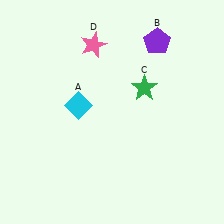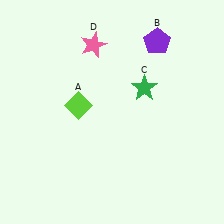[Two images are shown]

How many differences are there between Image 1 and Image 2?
There is 1 difference between the two images.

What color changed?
The diamond (A) changed from cyan in Image 1 to lime in Image 2.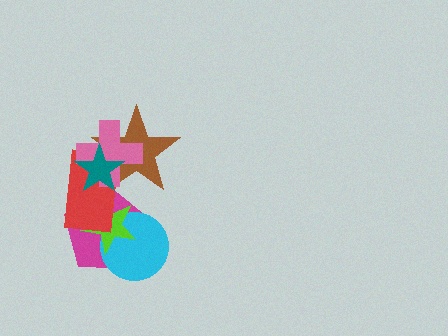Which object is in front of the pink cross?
The teal star is in front of the pink cross.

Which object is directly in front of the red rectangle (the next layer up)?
The pink cross is directly in front of the red rectangle.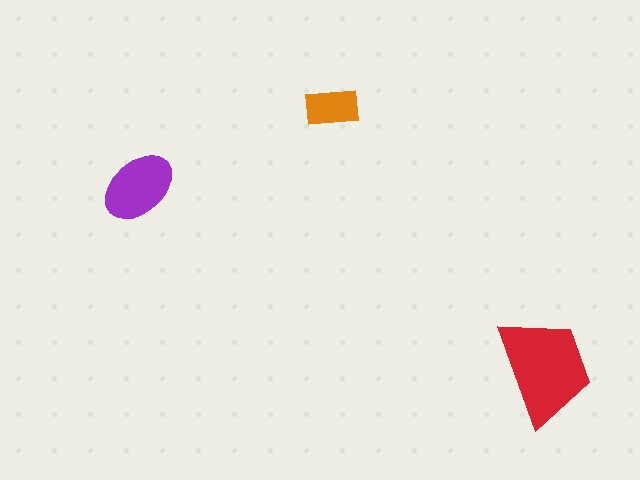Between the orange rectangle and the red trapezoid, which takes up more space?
The red trapezoid.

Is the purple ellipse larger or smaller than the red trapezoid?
Smaller.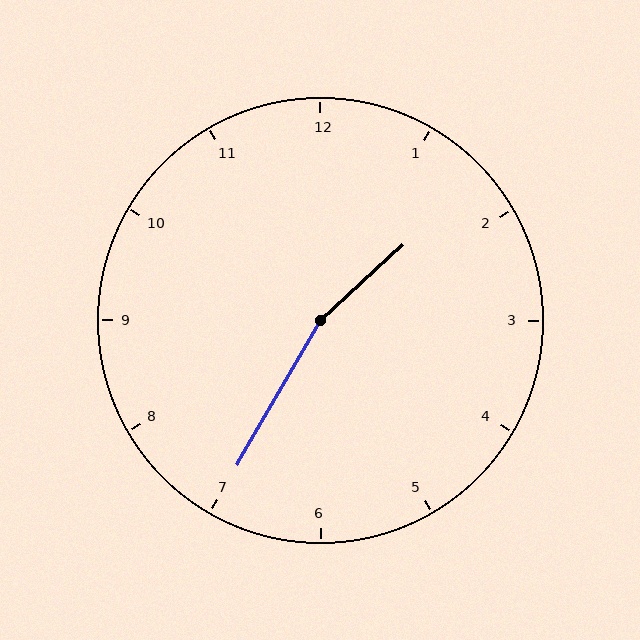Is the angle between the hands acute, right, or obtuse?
It is obtuse.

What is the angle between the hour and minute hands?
Approximately 162 degrees.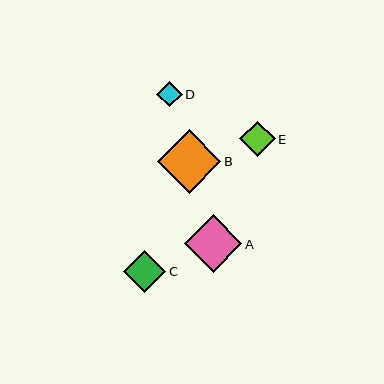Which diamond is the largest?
Diamond B is the largest with a size of approximately 64 pixels.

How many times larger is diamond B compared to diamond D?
Diamond B is approximately 2.5 times the size of diamond D.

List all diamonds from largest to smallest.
From largest to smallest: B, A, C, E, D.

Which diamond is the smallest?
Diamond D is the smallest with a size of approximately 26 pixels.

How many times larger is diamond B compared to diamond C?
Diamond B is approximately 1.5 times the size of diamond C.